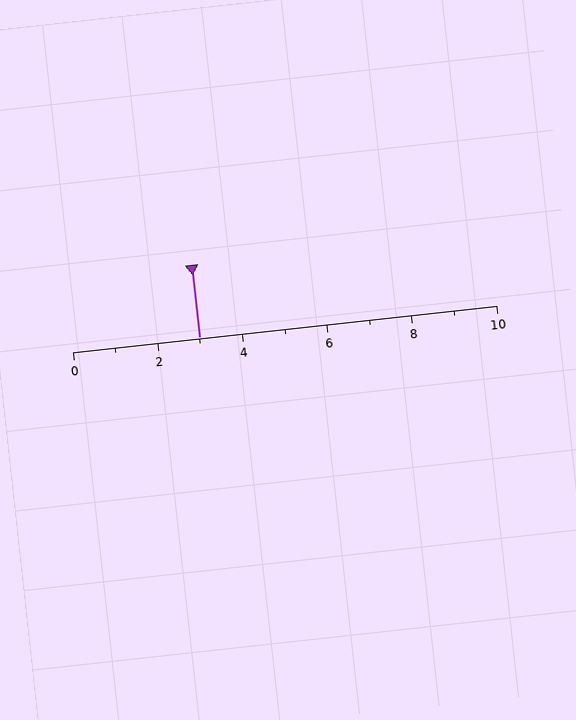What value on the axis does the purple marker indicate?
The marker indicates approximately 3.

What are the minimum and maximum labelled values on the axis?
The axis runs from 0 to 10.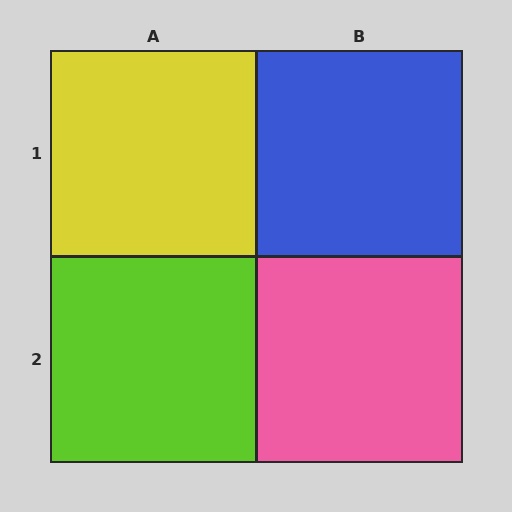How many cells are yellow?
1 cell is yellow.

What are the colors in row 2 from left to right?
Lime, pink.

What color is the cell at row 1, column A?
Yellow.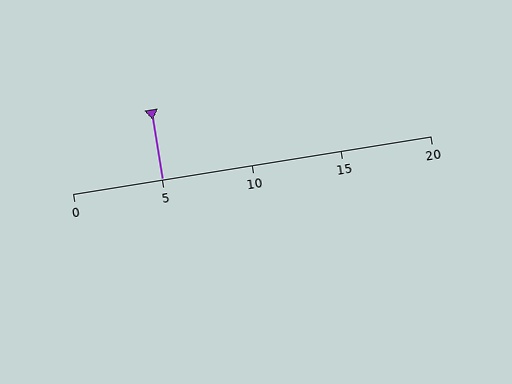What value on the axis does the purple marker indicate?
The marker indicates approximately 5.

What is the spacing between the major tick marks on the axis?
The major ticks are spaced 5 apart.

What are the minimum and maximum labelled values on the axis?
The axis runs from 0 to 20.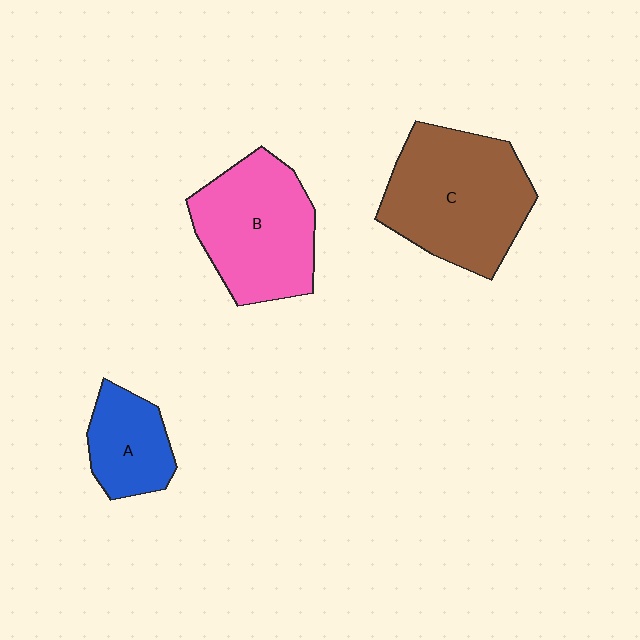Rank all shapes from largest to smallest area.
From largest to smallest: C (brown), B (pink), A (blue).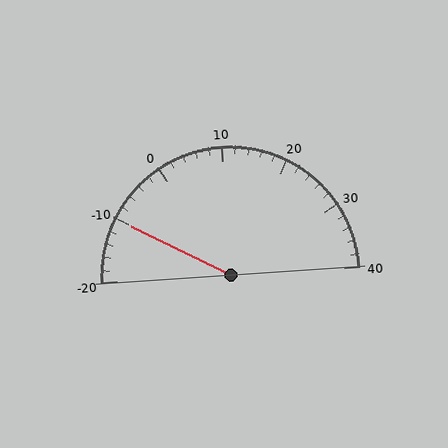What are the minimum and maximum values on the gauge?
The gauge ranges from -20 to 40.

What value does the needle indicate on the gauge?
The needle indicates approximately -10.